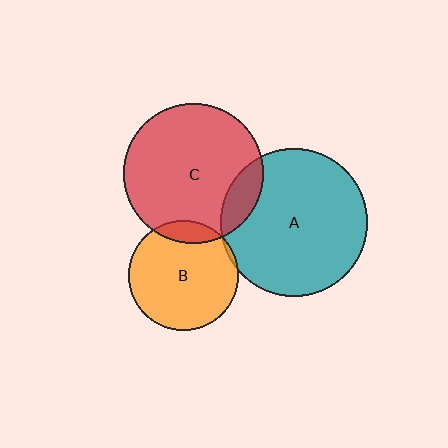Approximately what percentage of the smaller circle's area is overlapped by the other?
Approximately 10%.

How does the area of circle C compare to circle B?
Approximately 1.6 times.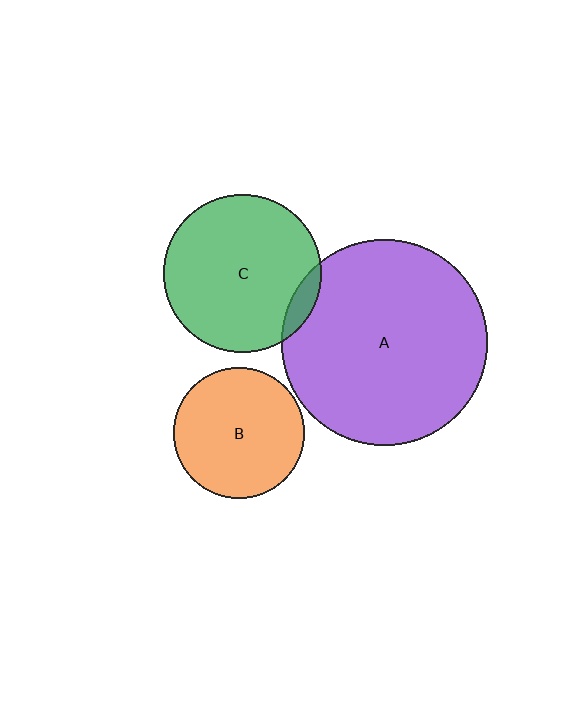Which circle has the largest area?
Circle A (purple).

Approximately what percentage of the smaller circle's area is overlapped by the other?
Approximately 5%.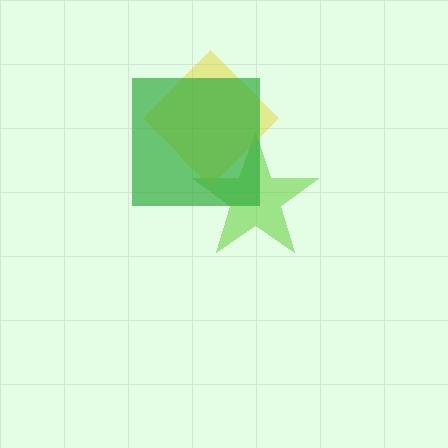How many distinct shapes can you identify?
There are 3 distinct shapes: a lime star, a yellow diamond, a green square.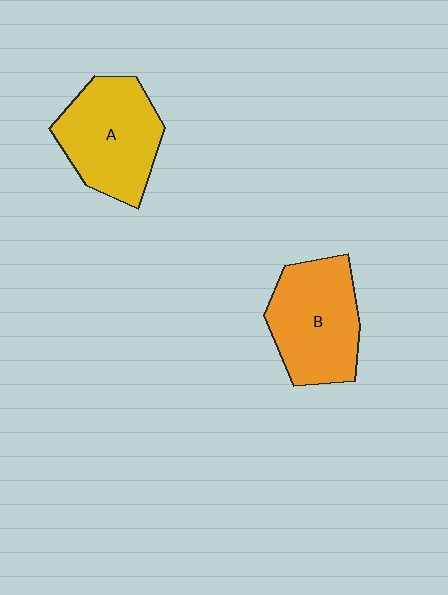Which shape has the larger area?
Shape A (yellow).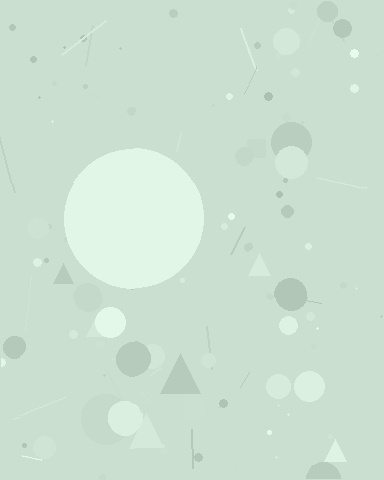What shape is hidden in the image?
A circle is hidden in the image.